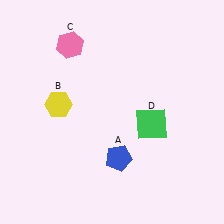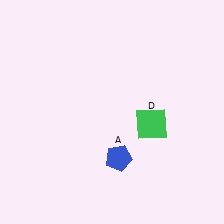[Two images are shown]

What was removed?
The yellow hexagon (B), the pink hexagon (C) were removed in Image 2.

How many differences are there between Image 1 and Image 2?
There are 2 differences between the two images.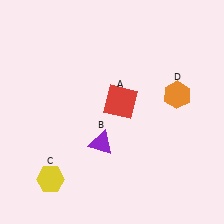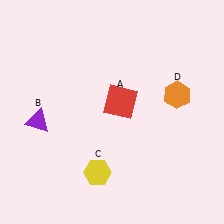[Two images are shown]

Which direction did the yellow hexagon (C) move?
The yellow hexagon (C) moved right.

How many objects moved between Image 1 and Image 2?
2 objects moved between the two images.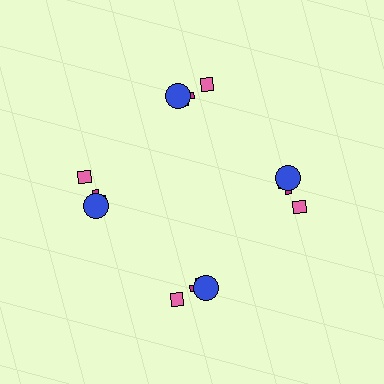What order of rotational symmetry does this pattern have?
This pattern has 4-fold rotational symmetry.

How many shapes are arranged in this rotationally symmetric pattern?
There are 12 shapes, arranged in 4 groups of 3.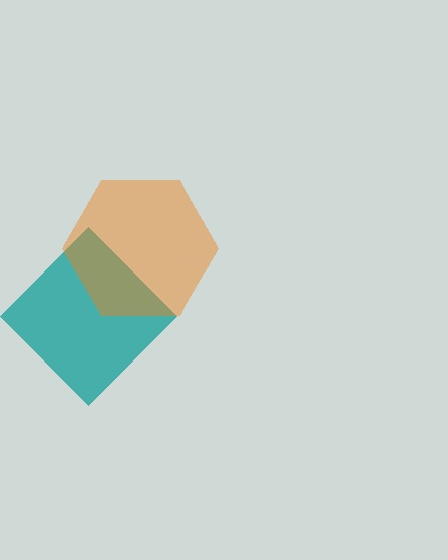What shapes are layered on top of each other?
The layered shapes are: a teal diamond, an orange hexagon.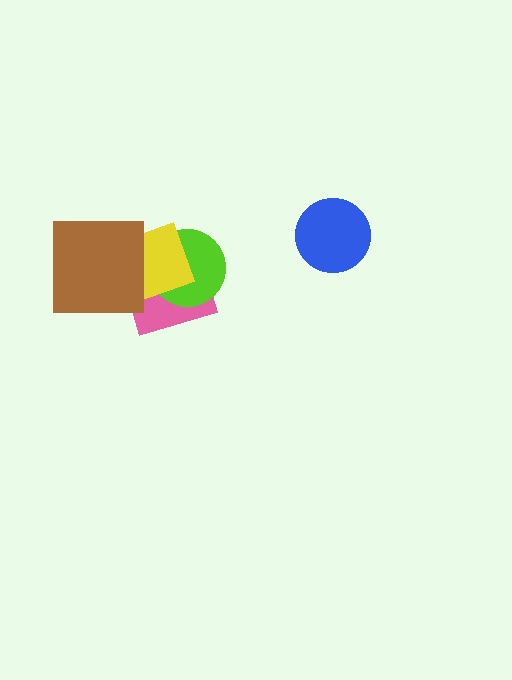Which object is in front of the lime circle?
The yellow square is in front of the lime circle.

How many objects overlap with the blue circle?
0 objects overlap with the blue circle.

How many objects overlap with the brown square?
2 objects overlap with the brown square.